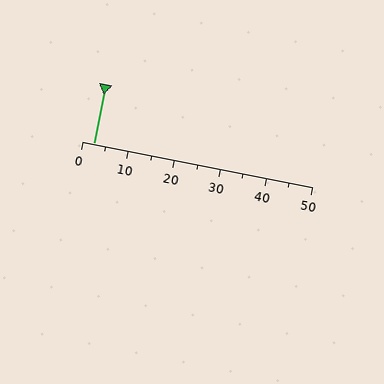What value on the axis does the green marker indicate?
The marker indicates approximately 2.5.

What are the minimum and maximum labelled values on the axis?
The axis runs from 0 to 50.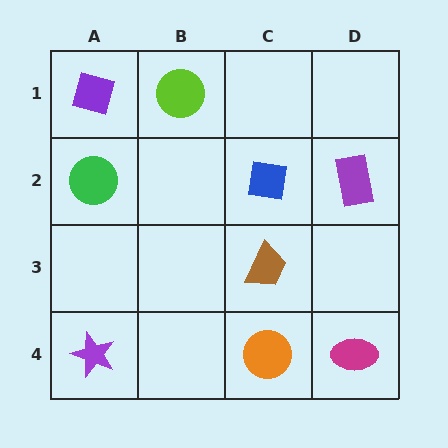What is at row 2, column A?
A green circle.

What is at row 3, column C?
A brown trapezoid.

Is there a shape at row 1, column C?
No, that cell is empty.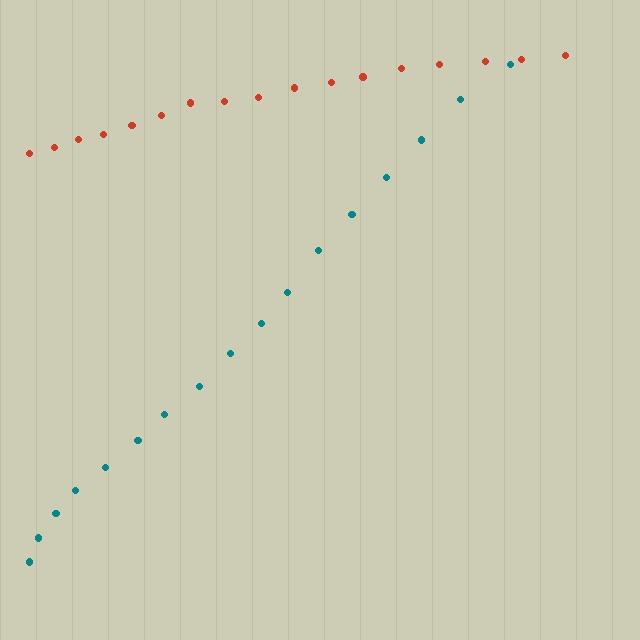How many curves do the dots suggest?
There are 2 distinct paths.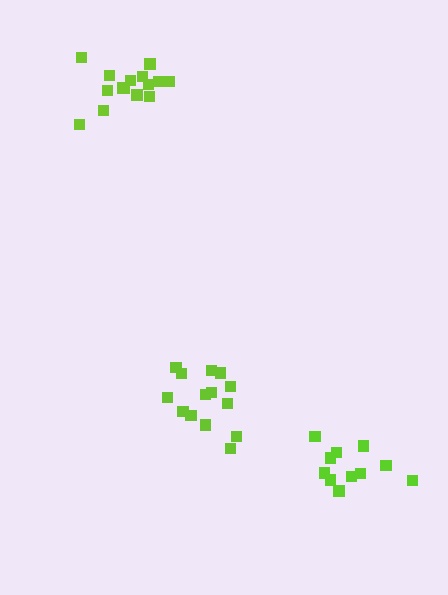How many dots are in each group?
Group 1: 11 dots, Group 2: 15 dots, Group 3: 14 dots (40 total).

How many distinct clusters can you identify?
There are 3 distinct clusters.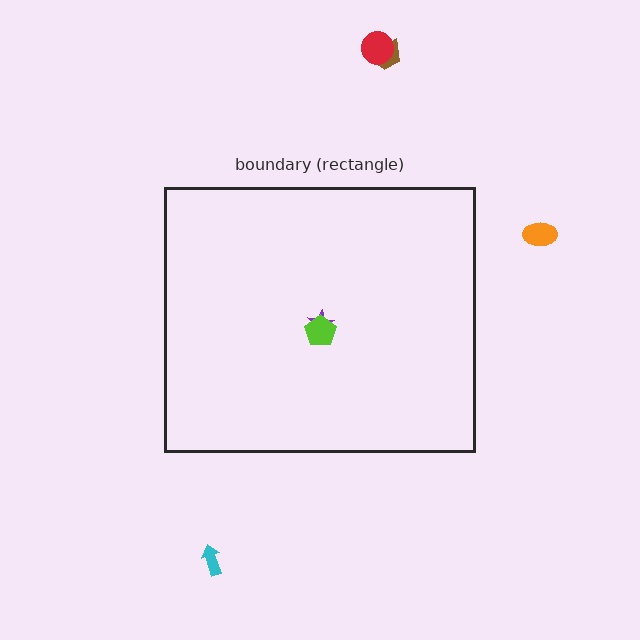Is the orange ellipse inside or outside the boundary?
Outside.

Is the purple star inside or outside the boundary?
Inside.